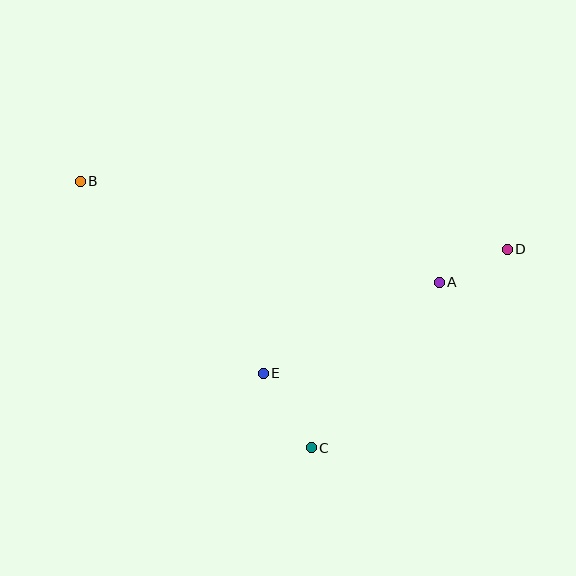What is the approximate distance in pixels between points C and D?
The distance between C and D is approximately 279 pixels.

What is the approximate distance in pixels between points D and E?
The distance between D and E is approximately 274 pixels.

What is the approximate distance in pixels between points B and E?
The distance between B and E is approximately 265 pixels.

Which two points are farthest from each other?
Points B and D are farthest from each other.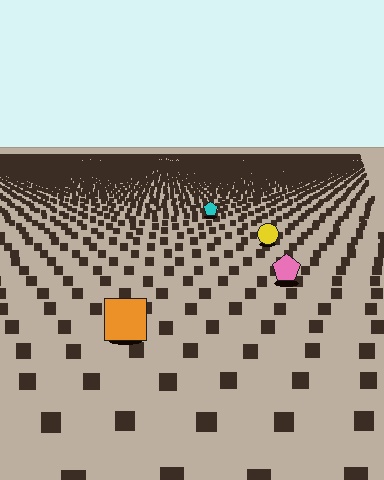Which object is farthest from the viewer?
The cyan pentagon is farthest from the viewer. It appears smaller and the ground texture around it is denser.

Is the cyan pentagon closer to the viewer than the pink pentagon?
No. The pink pentagon is closer — you can tell from the texture gradient: the ground texture is coarser near it.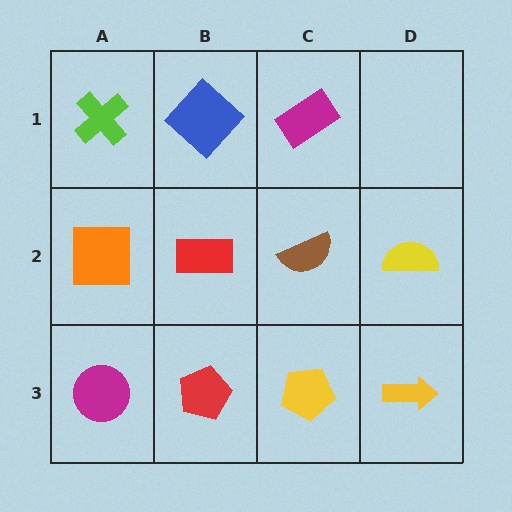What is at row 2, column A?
An orange square.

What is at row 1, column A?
A lime cross.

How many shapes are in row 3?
4 shapes.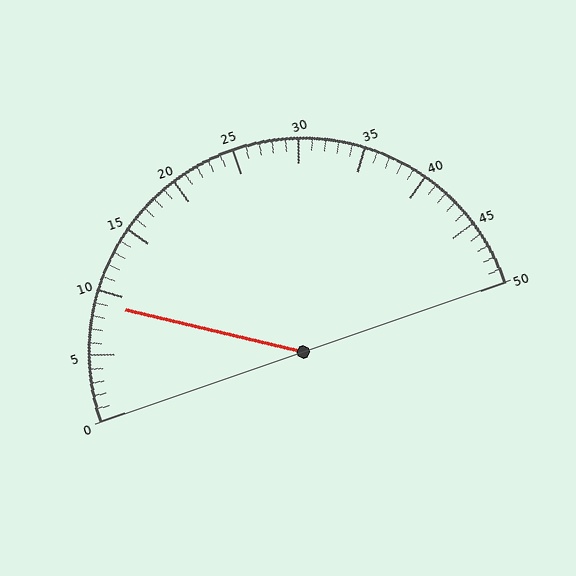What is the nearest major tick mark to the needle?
The nearest major tick mark is 10.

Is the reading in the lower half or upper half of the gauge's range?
The reading is in the lower half of the range (0 to 50).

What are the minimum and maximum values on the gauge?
The gauge ranges from 0 to 50.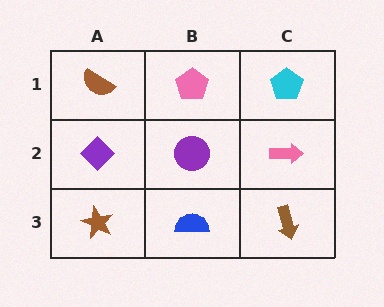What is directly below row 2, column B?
A blue semicircle.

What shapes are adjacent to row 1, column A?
A purple diamond (row 2, column A), a pink pentagon (row 1, column B).